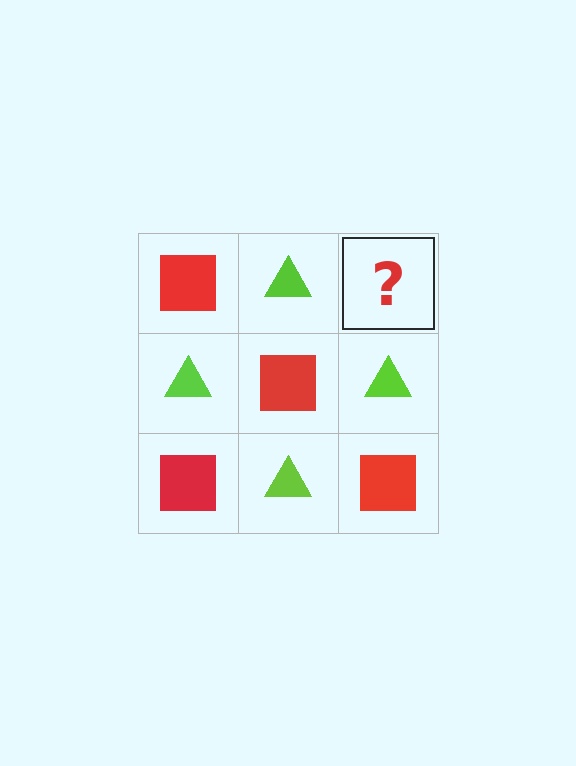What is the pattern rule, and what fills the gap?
The rule is that it alternates red square and lime triangle in a checkerboard pattern. The gap should be filled with a red square.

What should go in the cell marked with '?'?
The missing cell should contain a red square.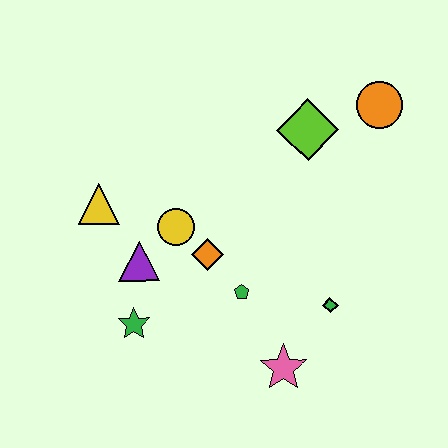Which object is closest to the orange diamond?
The yellow circle is closest to the orange diamond.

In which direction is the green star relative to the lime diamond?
The green star is below the lime diamond.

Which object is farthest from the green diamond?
The yellow triangle is farthest from the green diamond.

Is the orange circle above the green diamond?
Yes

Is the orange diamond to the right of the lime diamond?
No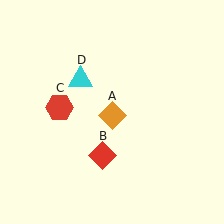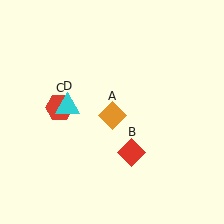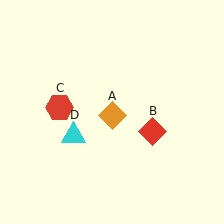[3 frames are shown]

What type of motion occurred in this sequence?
The red diamond (object B), cyan triangle (object D) rotated counterclockwise around the center of the scene.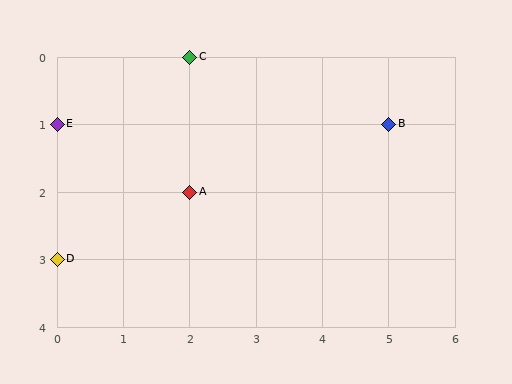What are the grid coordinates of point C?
Point C is at grid coordinates (2, 0).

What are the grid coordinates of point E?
Point E is at grid coordinates (0, 1).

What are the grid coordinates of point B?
Point B is at grid coordinates (5, 1).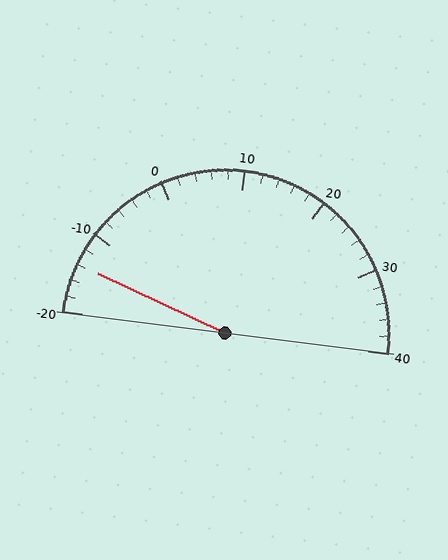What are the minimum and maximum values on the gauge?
The gauge ranges from -20 to 40.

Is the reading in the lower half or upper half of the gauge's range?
The reading is in the lower half of the range (-20 to 40).